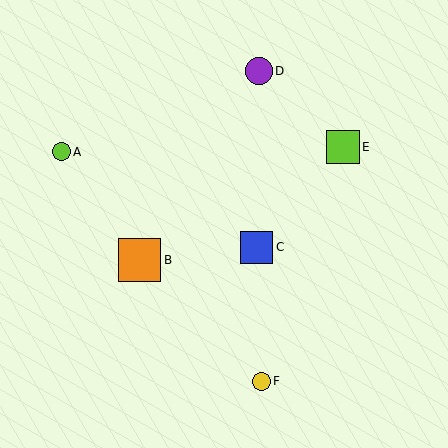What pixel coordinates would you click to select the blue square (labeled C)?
Click at (257, 247) to select the blue square C.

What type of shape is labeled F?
Shape F is a yellow circle.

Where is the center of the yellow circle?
The center of the yellow circle is at (261, 381).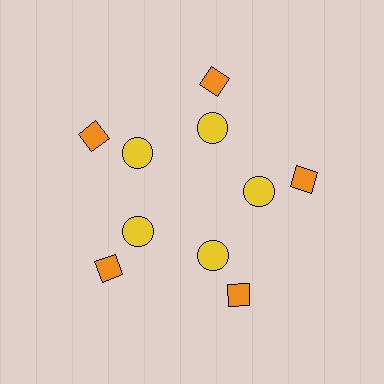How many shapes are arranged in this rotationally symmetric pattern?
There are 10 shapes, arranged in 5 groups of 2.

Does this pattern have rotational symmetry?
Yes, this pattern has 5-fold rotational symmetry. It looks the same after rotating 72 degrees around the center.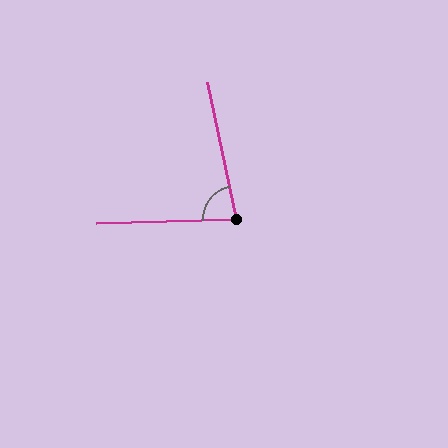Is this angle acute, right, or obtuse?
It is acute.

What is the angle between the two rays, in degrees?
Approximately 80 degrees.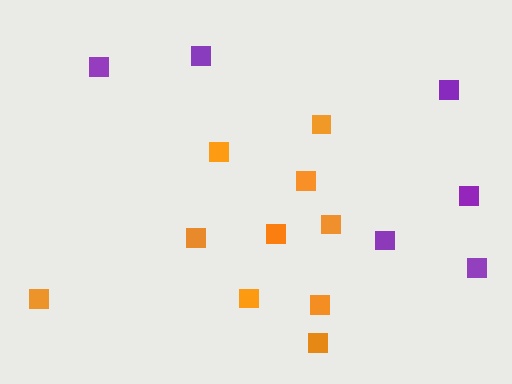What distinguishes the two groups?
There are 2 groups: one group of orange squares (10) and one group of purple squares (6).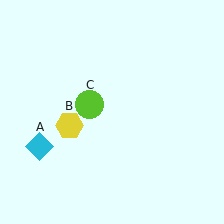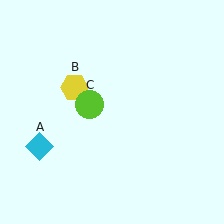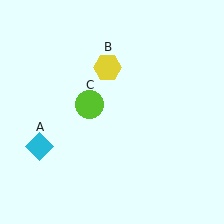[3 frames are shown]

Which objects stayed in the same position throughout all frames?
Cyan diamond (object A) and lime circle (object C) remained stationary.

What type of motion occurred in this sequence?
The yellow hexagon (object B) rotated clockwise around the center of the scene.